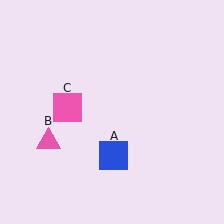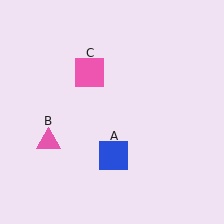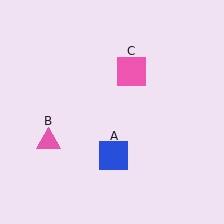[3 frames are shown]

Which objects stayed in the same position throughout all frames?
Blue square (object A) and pink triangle (object B) remained stationary.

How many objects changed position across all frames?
1 object changed position: pink square (object C).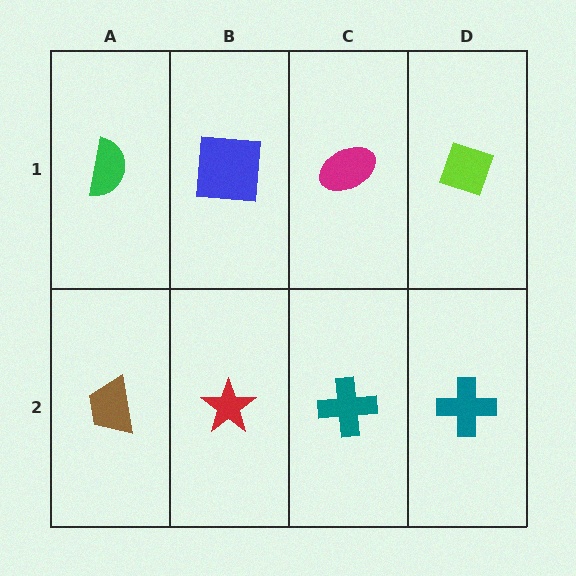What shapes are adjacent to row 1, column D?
A teal cross (row 2, column D), a magenta ellipse (row 1, column C).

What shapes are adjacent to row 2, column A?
A green semicircle (row 1, column A), a red star (row 2, column B).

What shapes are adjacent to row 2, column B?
A blue square (row 1, column B), a brown trapezoid (row 2, column A), a teal cross (row 2, column C).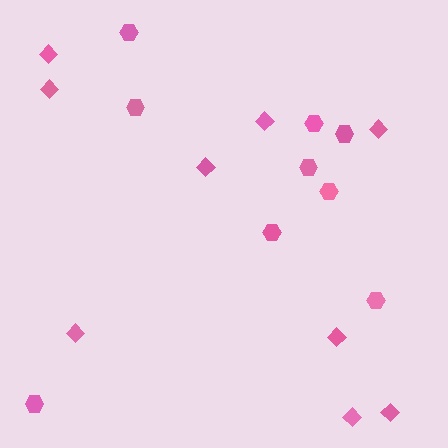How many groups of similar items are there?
There are 2 groups: one group of hexagons (9) and one group of diamonds (9).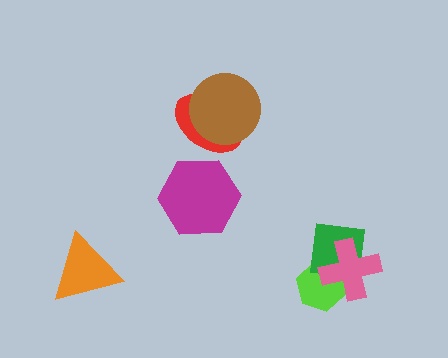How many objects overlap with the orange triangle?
0 objects overlap with the orange triangle.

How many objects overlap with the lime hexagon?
2 objects overlap with the lime hexagon.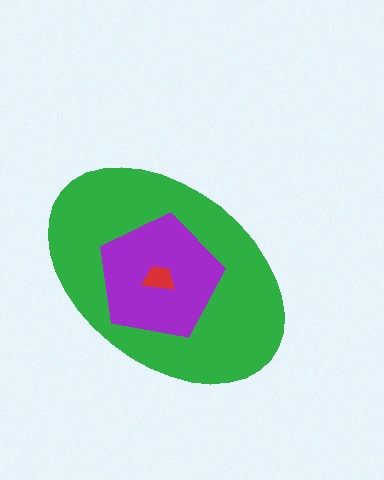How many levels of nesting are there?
3.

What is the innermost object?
The red trapezoid.